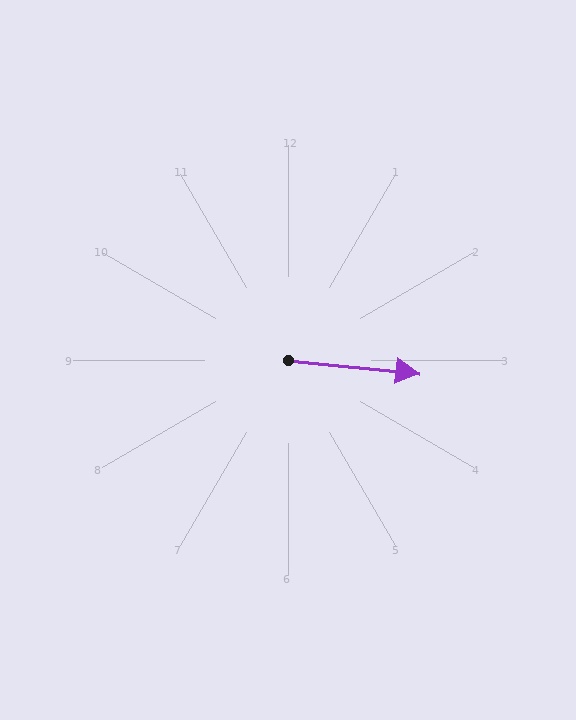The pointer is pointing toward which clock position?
Roughly 3 o'clock.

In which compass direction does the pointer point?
East.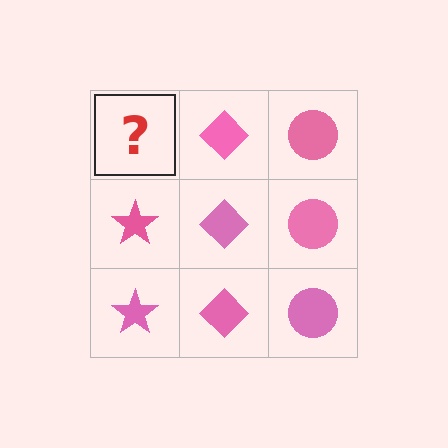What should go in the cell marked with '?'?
The missing cell should contain a pink star.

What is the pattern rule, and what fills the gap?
The rule is that each column has a consistent shape. The gap should be filled with a pink star.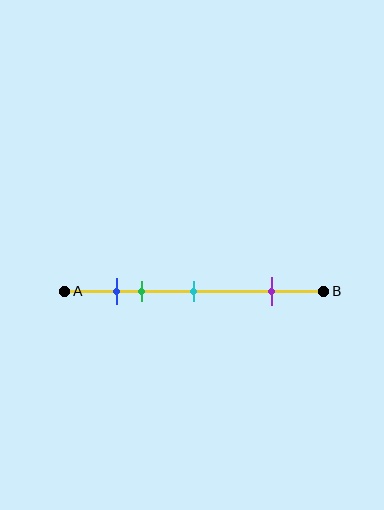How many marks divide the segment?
There are 4 marks dividing the segment.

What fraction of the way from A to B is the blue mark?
The blue mark is approximately 20% (0.2) of the way from A to B.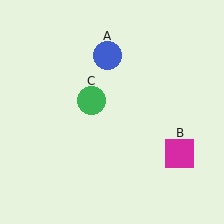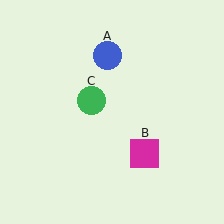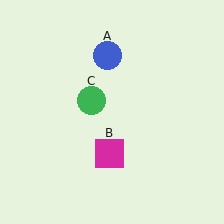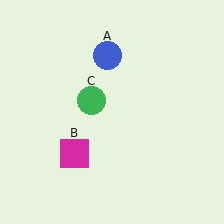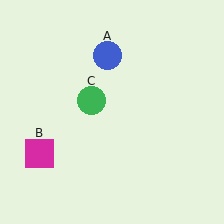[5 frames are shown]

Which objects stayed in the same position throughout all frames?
Blue circle (object A) and green circle (object C) remained stationary.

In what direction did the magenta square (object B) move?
The magenta square (object B) moved left.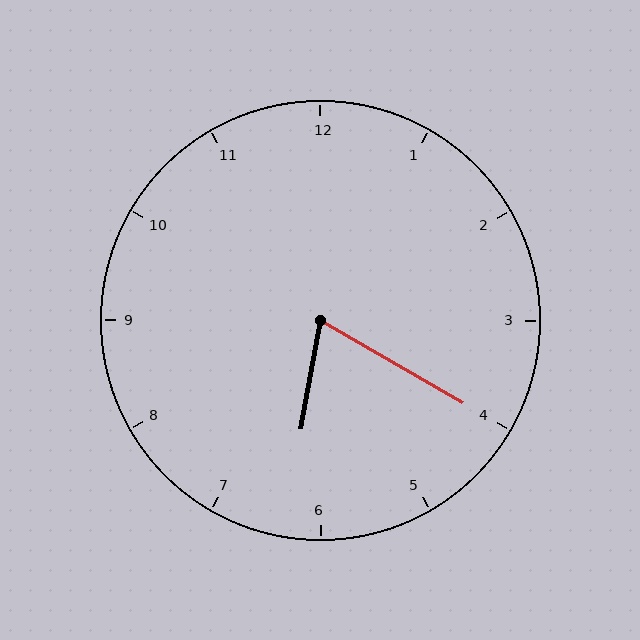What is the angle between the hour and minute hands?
Approximately 70 degrees.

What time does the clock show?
6:20.